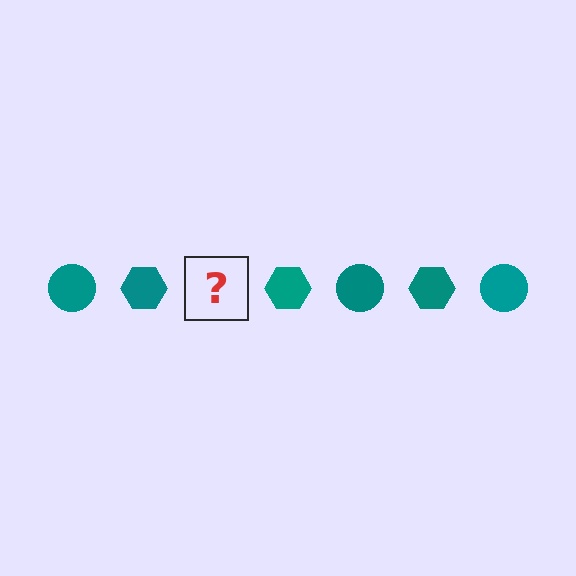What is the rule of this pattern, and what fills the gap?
The rule is that the pattern cycles through circle, hexagon shapes in teal. The gap should be filled with a teal circle.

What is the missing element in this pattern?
The missing element is a teal circle.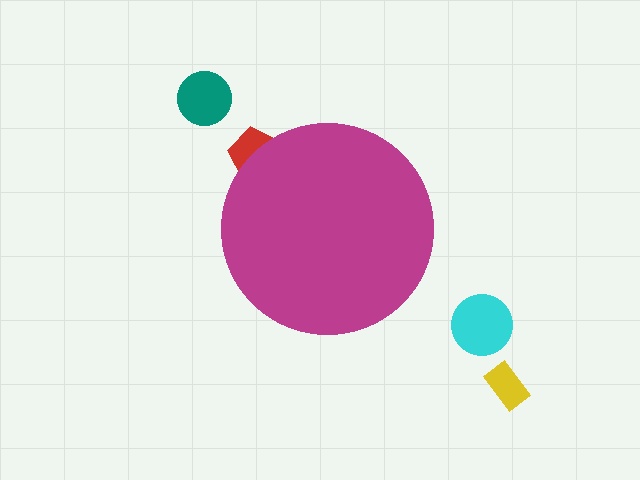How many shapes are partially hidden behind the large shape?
1 shape is partially hidden.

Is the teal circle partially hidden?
No, the teal circle is fully visible.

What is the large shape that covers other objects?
A magenta circle.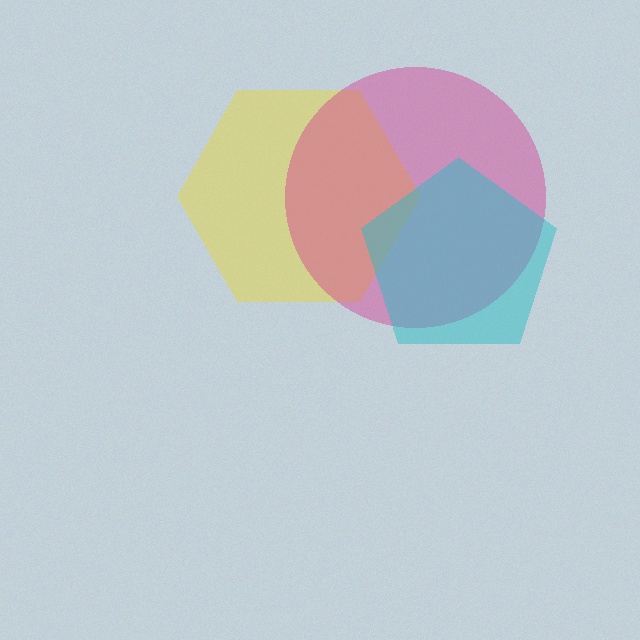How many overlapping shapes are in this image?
There are 3 overlapping shapes in the image.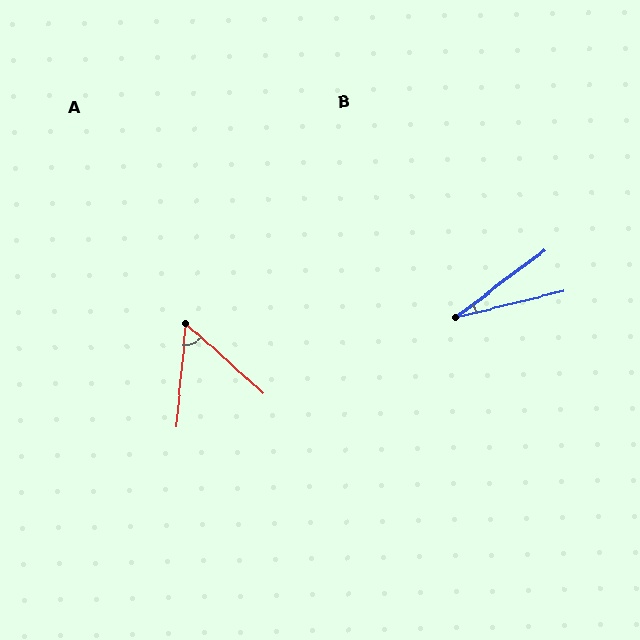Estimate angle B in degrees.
Approximately 23 degrees.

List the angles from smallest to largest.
B (23°), A (54°).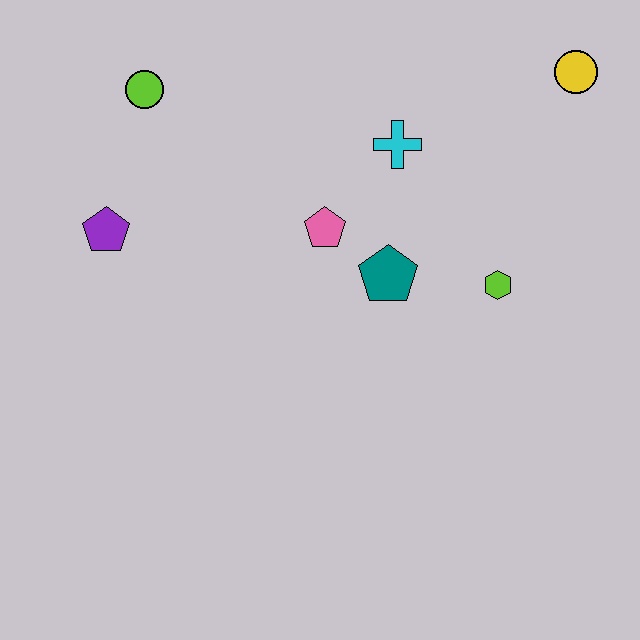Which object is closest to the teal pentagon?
The pink pentagon is closest to the teal pentagon.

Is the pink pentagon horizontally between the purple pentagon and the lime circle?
No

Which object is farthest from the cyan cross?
The purple pentagon is farthest from the cyan cross.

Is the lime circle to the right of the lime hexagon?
No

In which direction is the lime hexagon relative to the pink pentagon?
The lime hexagon is to the right of the pink pentagon.